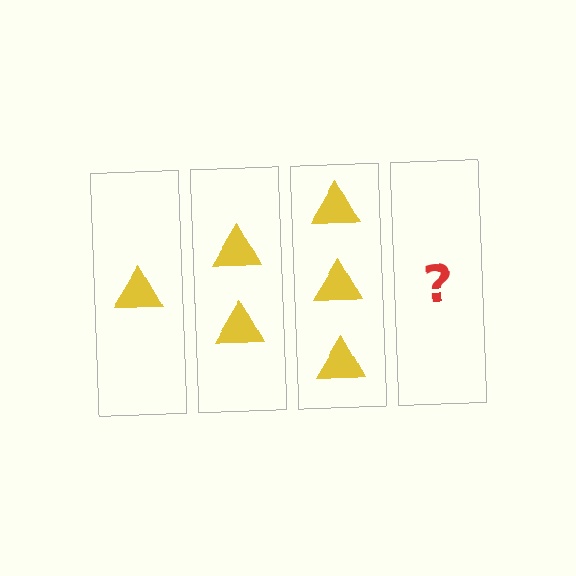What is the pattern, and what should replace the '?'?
The pattern is that each step adds one more triangle. The '?' should be 4 triangles.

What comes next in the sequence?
The next element should be 4 triangles.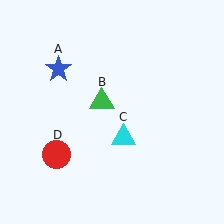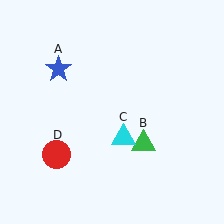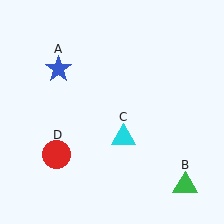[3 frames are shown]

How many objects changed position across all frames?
1 object changed position: green triangle (object B).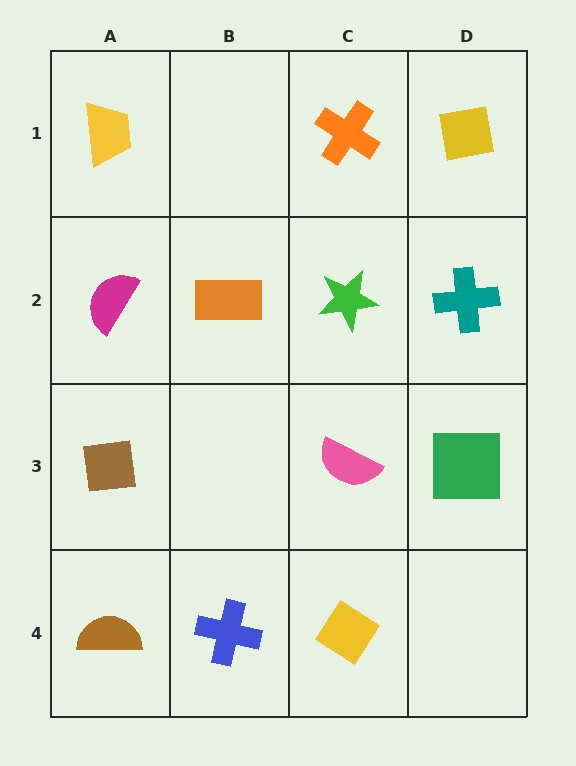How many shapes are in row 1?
3 shapes.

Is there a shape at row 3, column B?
No, that cell is empty.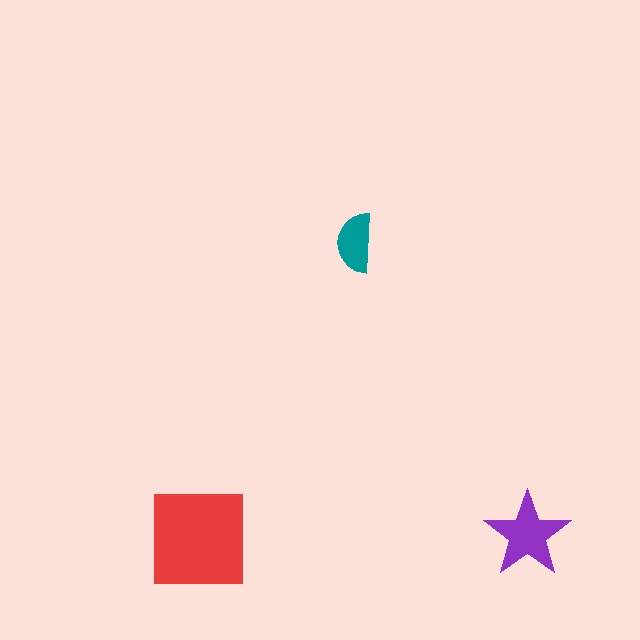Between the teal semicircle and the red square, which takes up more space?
The red square.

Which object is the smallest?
The teal semicircle.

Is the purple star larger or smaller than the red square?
Smaller.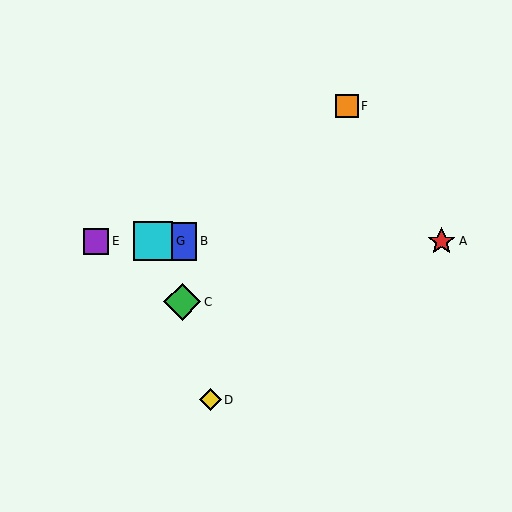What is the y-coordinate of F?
Object F is at y≈106.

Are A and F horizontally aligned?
No, A is at y≈241 and F is at y≈106.